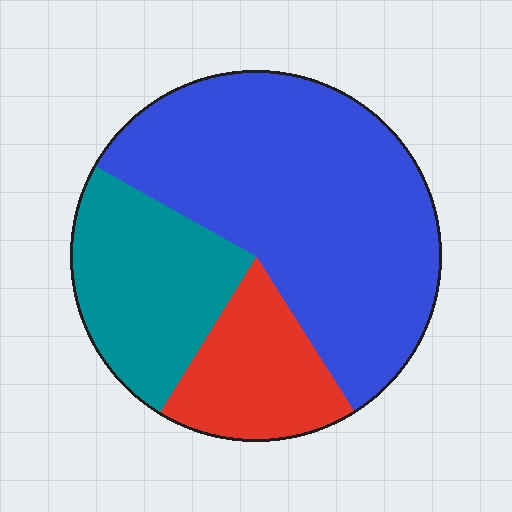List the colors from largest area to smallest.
From largest to smallest: blue, teal, red.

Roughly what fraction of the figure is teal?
Teal covers about 25% of the figure.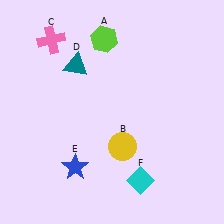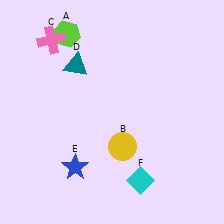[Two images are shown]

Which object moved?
The lime hexagon (A) moved left.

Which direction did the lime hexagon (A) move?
The lime hexagon (A) moved left.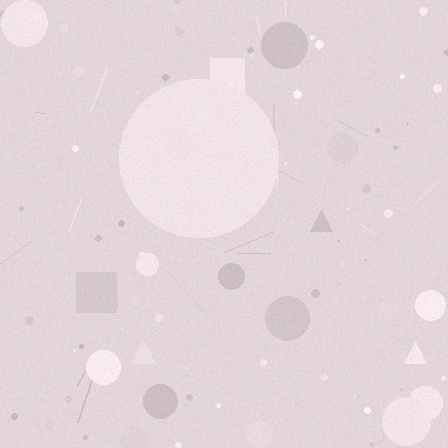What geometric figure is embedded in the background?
A circle is embedded in the background.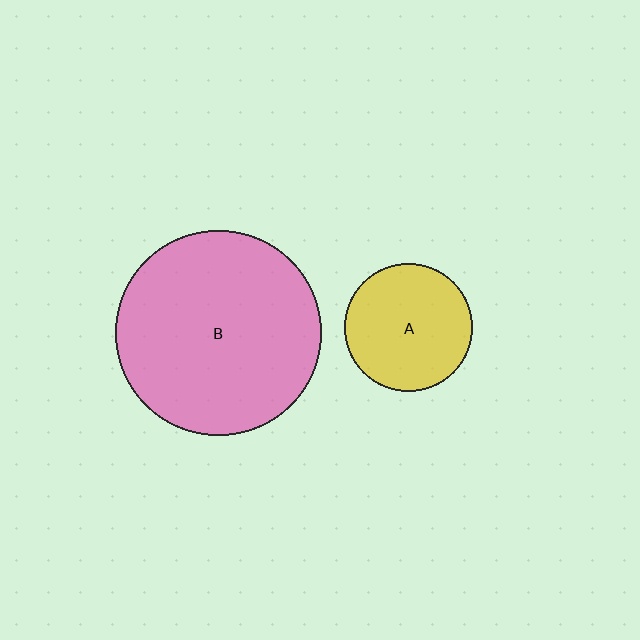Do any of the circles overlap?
No, none of the circles overlap.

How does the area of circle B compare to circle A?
Approximately 2.6 times.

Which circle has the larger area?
Circle B (pink).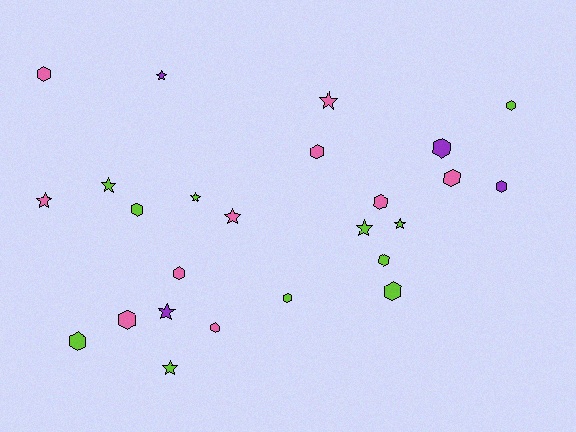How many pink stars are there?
There are 3 pink stars.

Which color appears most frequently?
Lime, with 11 objects.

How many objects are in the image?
There are 25 objects.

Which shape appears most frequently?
Hexagon, with 15 objects.